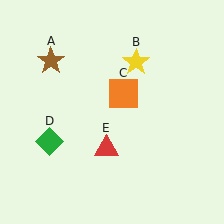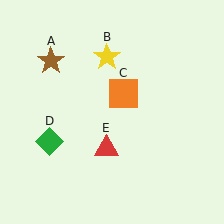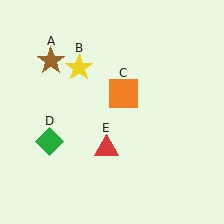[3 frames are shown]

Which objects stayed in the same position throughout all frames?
Brown star (object A) and orange square (object C) and green diamond (object D) and red triangle (object E) remained stationary.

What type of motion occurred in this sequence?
The yellow star (object B) rotated counterclockwise around the center of the scene.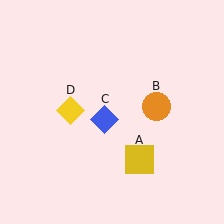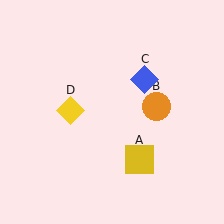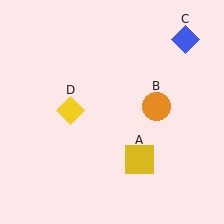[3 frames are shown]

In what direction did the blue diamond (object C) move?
The blue diamond (object C) moved up and to the right.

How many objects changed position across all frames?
1 object changed position: blue diamond (object C).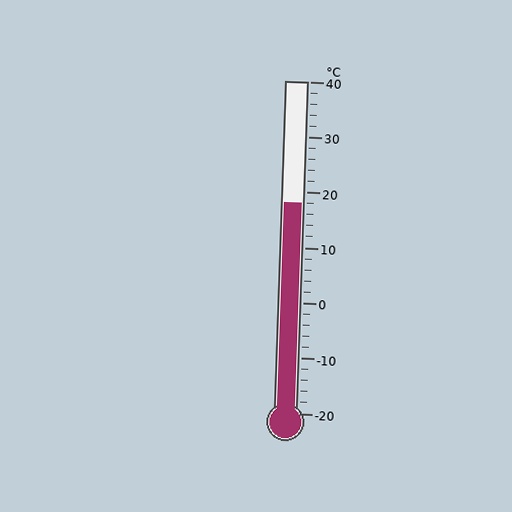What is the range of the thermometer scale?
The thermometer scale ranges from -20°C to 40°C.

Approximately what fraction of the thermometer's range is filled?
The thermometer is filled to approximately 65% of its range.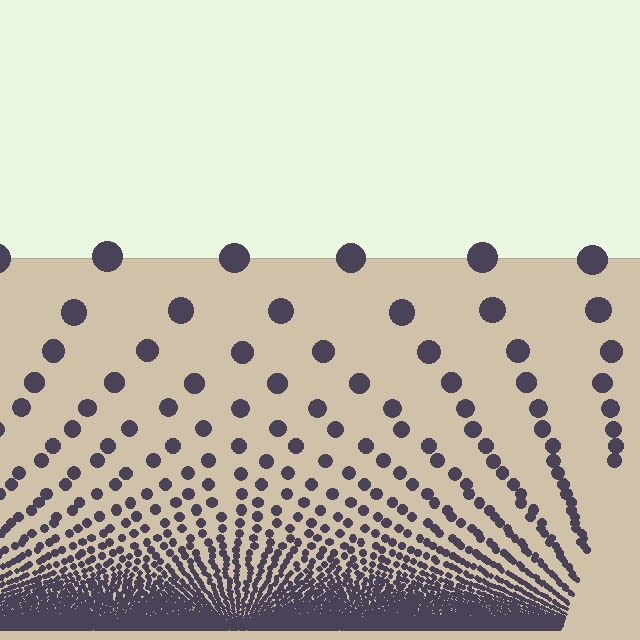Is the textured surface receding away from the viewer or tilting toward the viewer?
The surface appears to tilt toward the viewer. Texture elements get larger and sparser toward the top.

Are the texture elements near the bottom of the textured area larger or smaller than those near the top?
Smaller. The gradient is inverted — elements near the bottom are smaller and denser.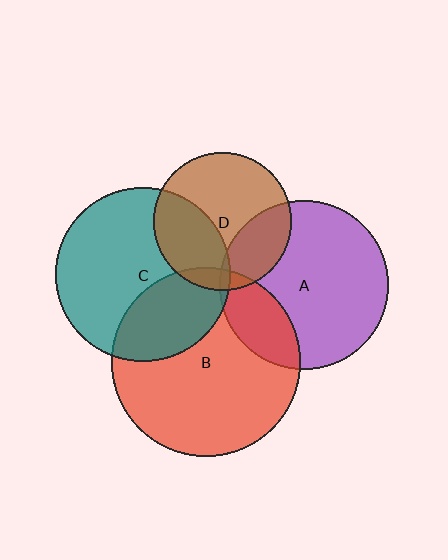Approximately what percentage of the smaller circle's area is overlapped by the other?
Approximately 25%.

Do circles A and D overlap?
Yes.